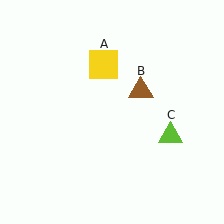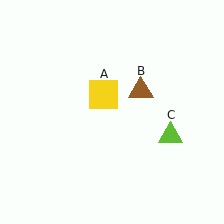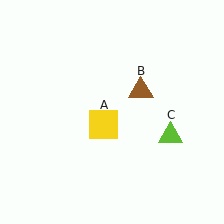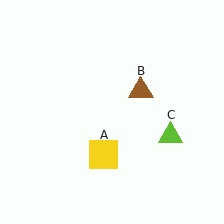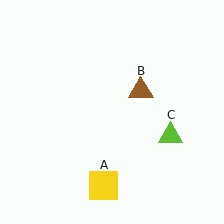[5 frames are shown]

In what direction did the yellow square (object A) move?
The yellow square (object A) moved down.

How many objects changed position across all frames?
1 object changed position: yellow square (object A).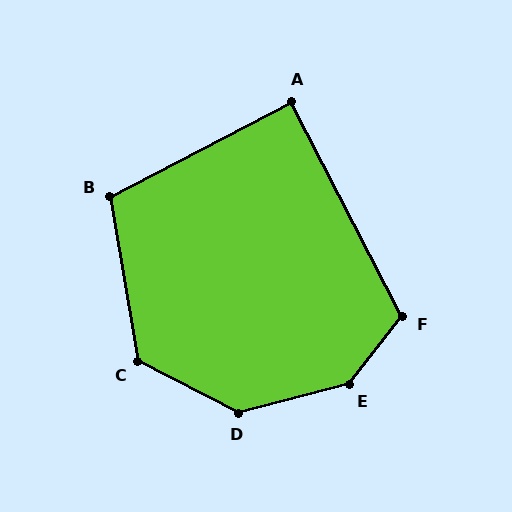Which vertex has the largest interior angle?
E, at approximately 143 degrees.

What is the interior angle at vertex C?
Approximately 127 degrees (obtuse).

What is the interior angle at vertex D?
Approximately 138 degrees (obtuse).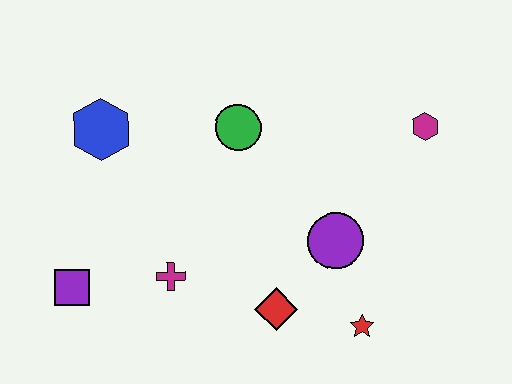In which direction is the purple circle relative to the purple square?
The purple circle is to the right of the purple square.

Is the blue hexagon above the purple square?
Yes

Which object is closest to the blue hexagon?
The green circle is closest to the blue hexagon.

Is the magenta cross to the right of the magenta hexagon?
No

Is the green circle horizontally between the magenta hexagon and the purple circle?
No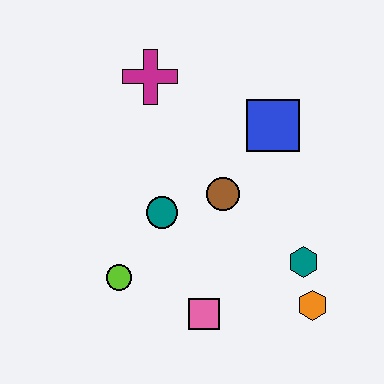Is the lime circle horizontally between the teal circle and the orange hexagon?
No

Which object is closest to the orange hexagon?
The teal hexagon is closest to the orange hexagon.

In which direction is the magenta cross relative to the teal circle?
The magenta cross is above the teal circle.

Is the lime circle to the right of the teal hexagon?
No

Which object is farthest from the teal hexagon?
The magenta cross is farthest from the teal hexagon.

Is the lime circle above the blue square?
No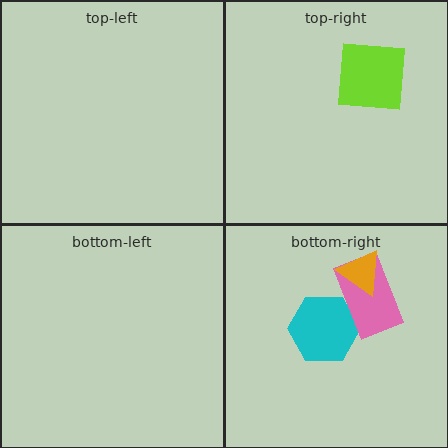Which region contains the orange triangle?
The bottom-right region.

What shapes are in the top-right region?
The lime square.